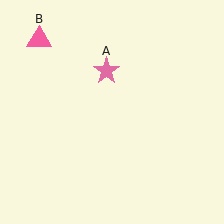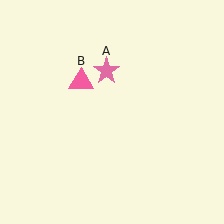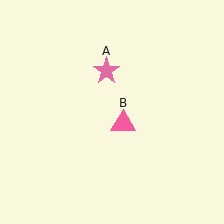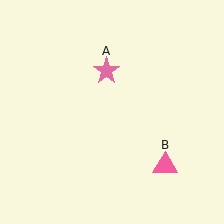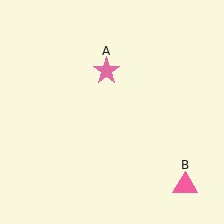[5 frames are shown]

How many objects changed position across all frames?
1 object changed position: pink triangle (object B).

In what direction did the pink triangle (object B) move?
The pink triangle (object B) moved down and to the right.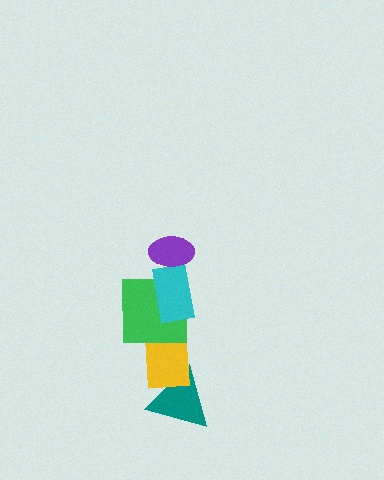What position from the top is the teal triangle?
The teal triangle is 5th from the top.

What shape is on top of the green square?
The cyan rectangle is on top of the green square.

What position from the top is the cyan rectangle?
The cyan rectangle is 2nd from the top.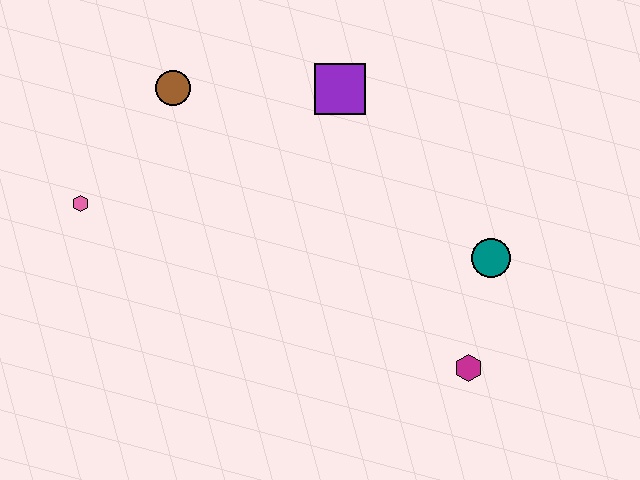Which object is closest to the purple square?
The brown circle is closest to the purple square.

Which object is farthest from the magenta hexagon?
The pink hexagon is farthest from the magenta hexagon.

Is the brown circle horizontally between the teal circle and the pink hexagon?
Yes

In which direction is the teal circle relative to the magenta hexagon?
The teal circle is above the magenta hexagon.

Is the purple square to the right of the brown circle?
Yes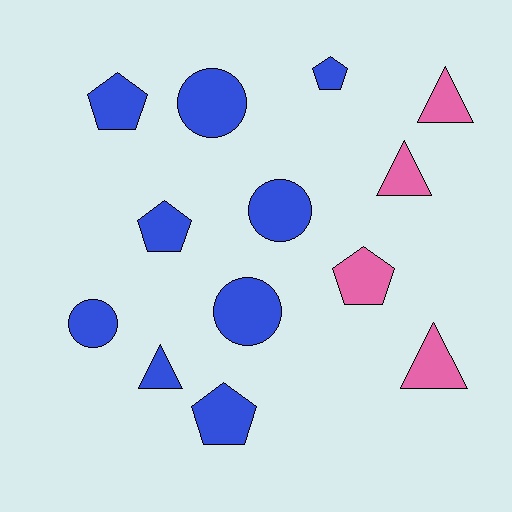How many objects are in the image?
There are 13 objects.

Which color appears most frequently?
Blue, with 9 objects.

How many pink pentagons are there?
There is 1 pink pentagon.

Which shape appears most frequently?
Pentagon, with 5 objects.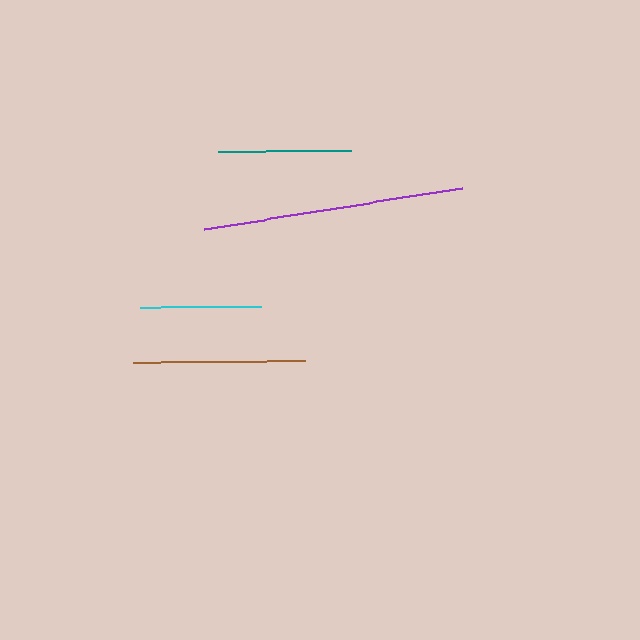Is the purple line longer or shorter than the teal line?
The purple line is longer than the teal line.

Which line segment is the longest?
The purple line is the longest at approximately 261 pixels.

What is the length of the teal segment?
The teal segment is approximately 133 pixels long.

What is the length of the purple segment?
The purple segment is approximately 261 pixels long.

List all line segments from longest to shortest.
From longest to shortest: purple, brown, teal, cyan.